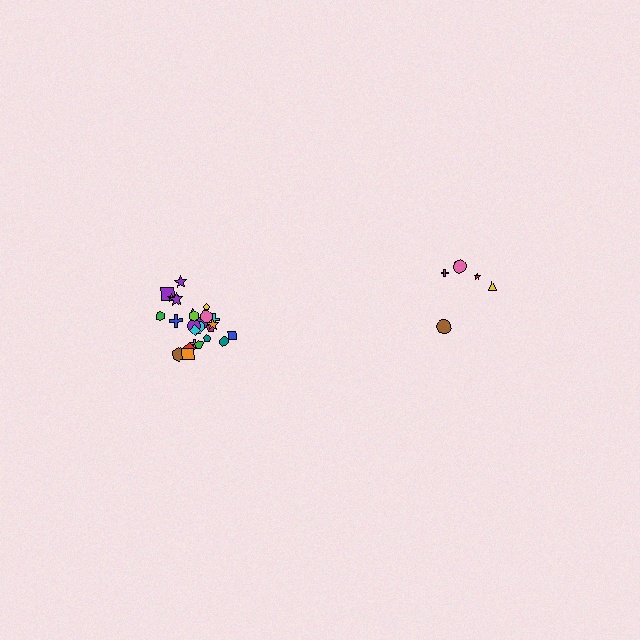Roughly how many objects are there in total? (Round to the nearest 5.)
Roughly 30 objects in total.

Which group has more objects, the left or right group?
The left group.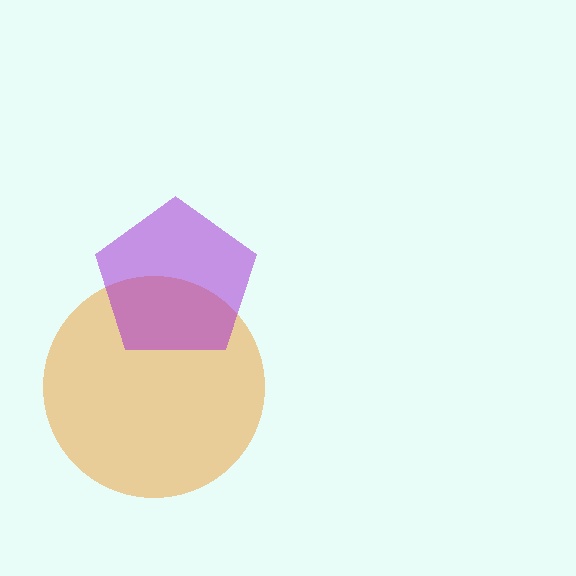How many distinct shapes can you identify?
There are 2 distinct shapes: an orange circle, a purple pentagon.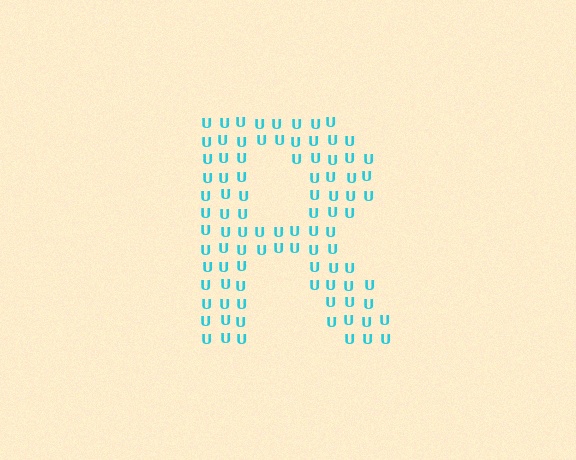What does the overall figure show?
The overall figure shows the letter R.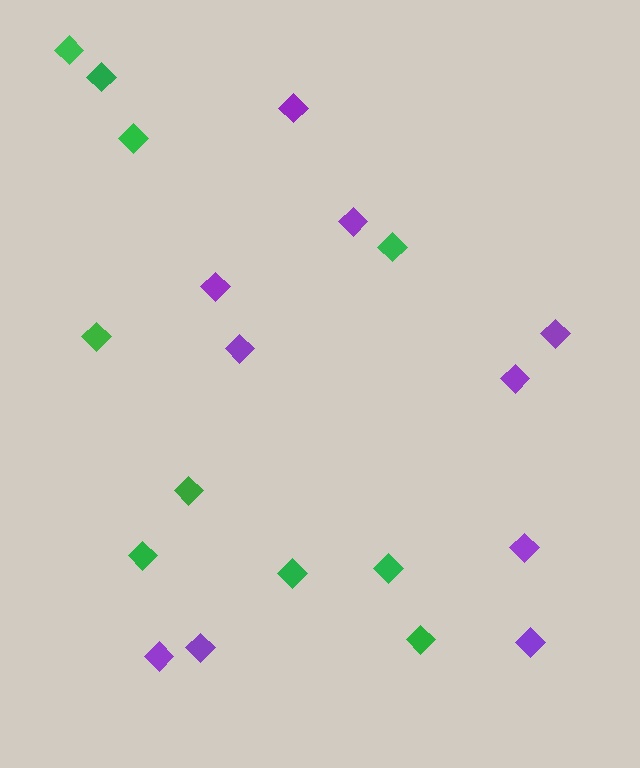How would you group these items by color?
There are 2 groups: one group of green diamonds (10) and one group of purple diamonds (10).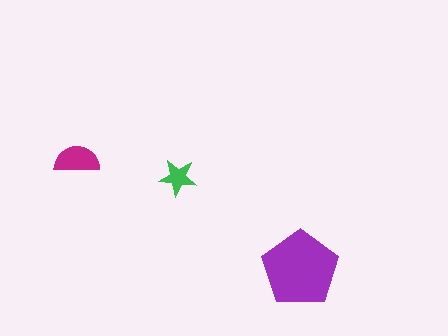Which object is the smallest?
The green star.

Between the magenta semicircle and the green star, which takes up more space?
The magenta semicircle.